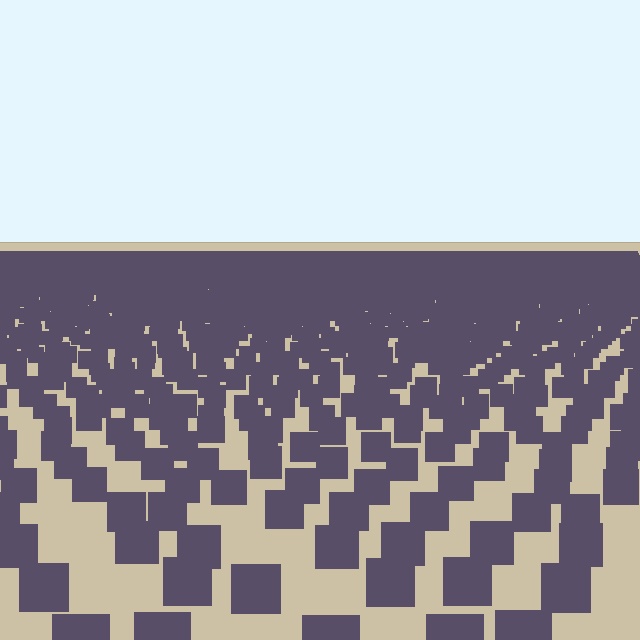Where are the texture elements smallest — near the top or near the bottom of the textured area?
Near the top.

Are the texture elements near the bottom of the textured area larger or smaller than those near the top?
Larger. Near the bottom, elements are closer to the viewer and appear at a bigger on-screen size.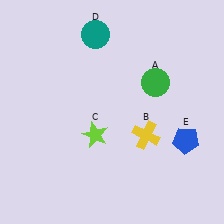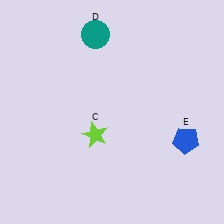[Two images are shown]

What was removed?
The green circle (A), the yellow cross (B) were removed in Image 2.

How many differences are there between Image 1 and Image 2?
There are 2 differences between the two images.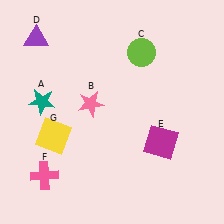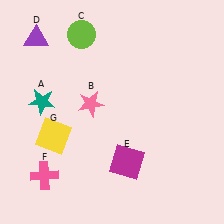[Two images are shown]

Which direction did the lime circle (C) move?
The lime circle (C) moved left.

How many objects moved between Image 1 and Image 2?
2 objects moved between the two images.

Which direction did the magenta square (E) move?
The magenta square (E) moved left.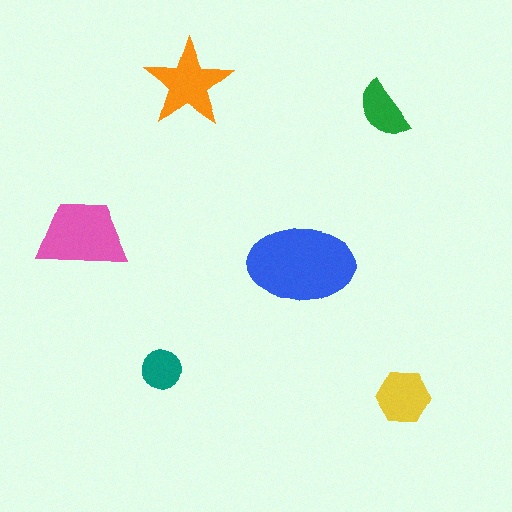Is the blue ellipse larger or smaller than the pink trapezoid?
Larger.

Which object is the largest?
The blue ellipse.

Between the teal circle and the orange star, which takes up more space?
The orange star.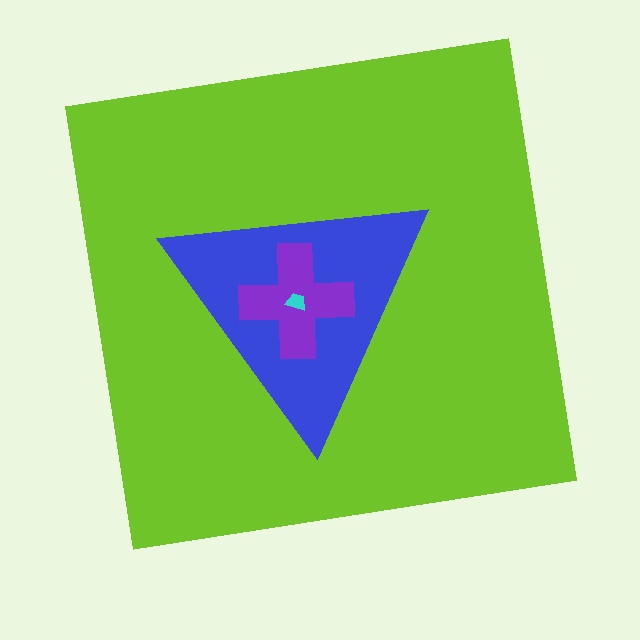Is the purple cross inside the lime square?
Yes.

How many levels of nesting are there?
4.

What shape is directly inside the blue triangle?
The purple cross.